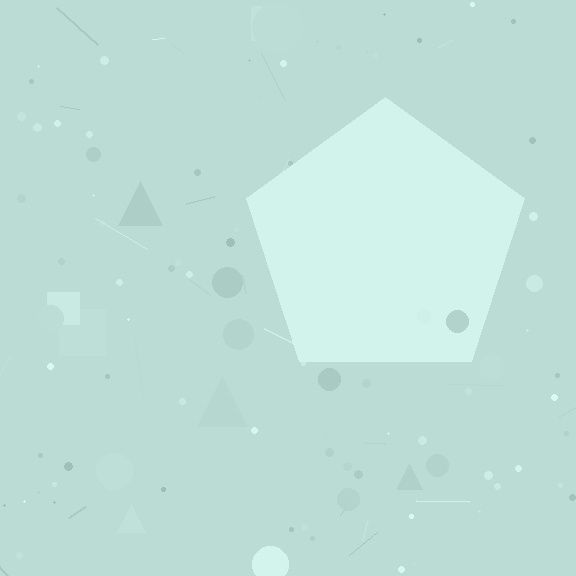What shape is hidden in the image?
A pentagon is hidden in the image.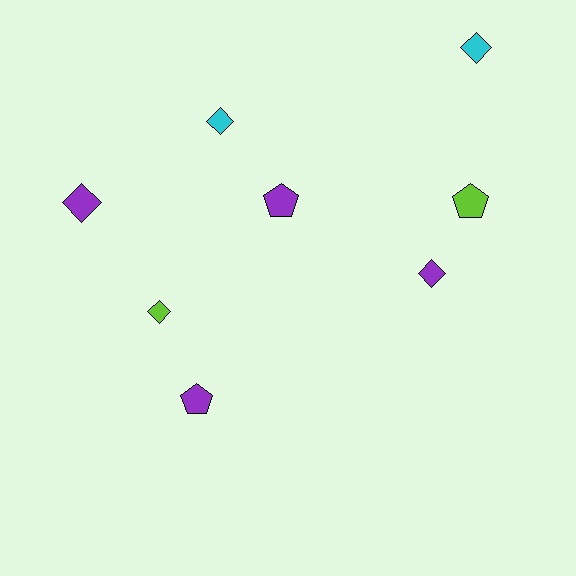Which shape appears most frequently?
Diamond, with 5 objects.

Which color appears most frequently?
Purple, with 4 objects.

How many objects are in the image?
There are 8 objects.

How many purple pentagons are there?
There are 2 purple pentagons.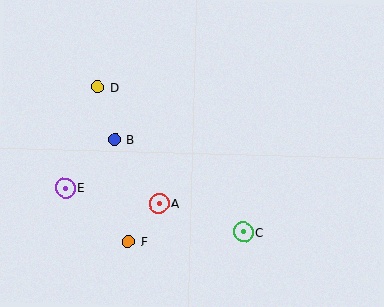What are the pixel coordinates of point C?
Point C is at (243, 232).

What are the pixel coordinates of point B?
Point B is at (114, 139).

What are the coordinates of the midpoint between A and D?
The midpoint between A and D is at (128, 145).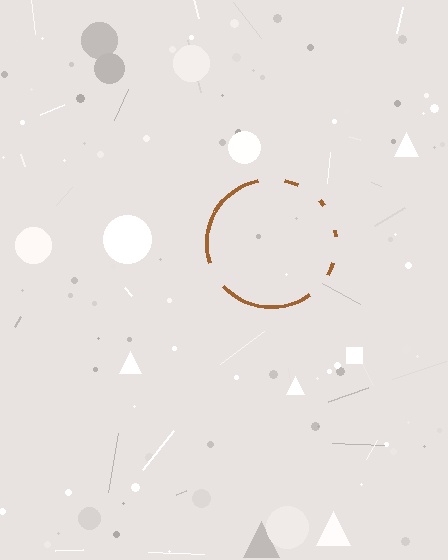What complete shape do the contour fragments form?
The contour fragments form a circle.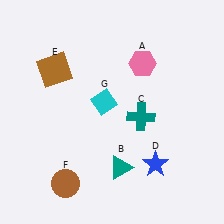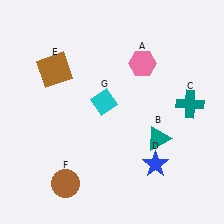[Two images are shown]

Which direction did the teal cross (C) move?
The teal cross (C) moved right.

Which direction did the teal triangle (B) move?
The teal triangle (B) moved right.